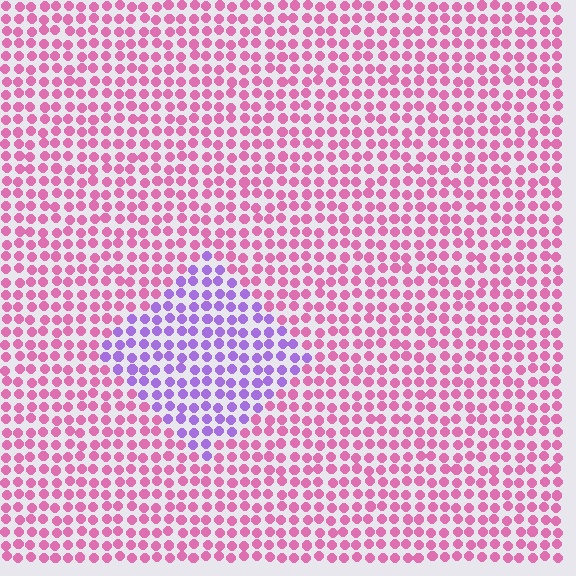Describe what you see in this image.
The image is filled with small pink elements in a uniform arrangement. A diamond-shaped region is visible where the elements are tinted to a slightly different hue, forming a subtle color boundary.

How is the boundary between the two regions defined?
The boundary is defined purely by a slight shift in hue (about 55 degrees). Spacing, size, and orientation are identical on both sides.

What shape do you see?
I see a diamond.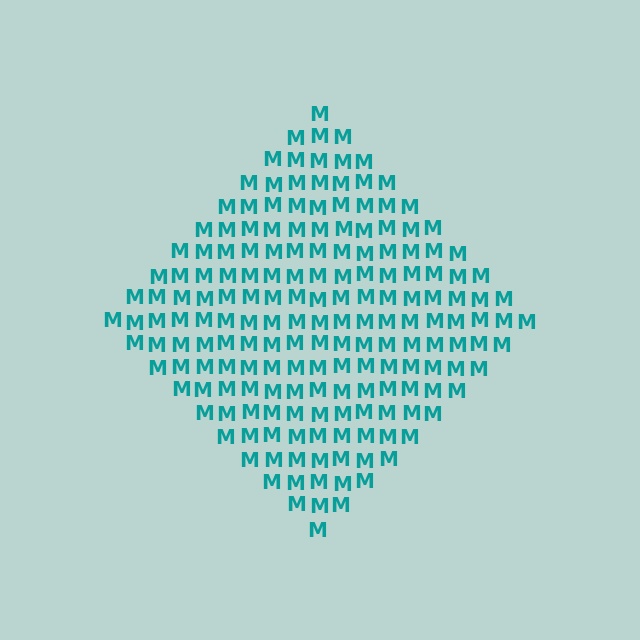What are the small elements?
The small elements are letter M's.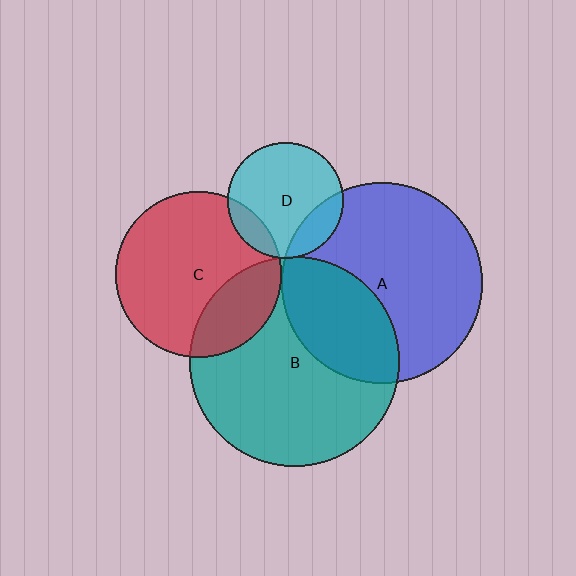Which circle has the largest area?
Circle B (teal).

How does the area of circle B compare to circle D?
Approximately 3.3 times.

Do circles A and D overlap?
Yes.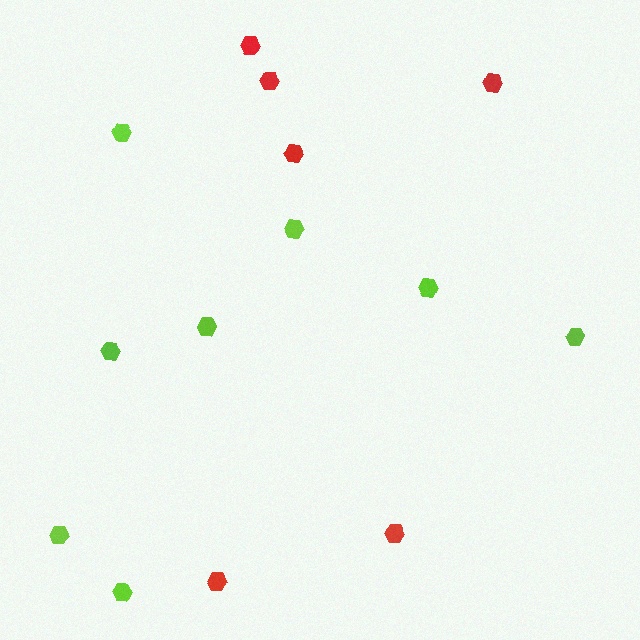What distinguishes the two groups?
There are 2 groups: one group of lime hexagons (8) and one group of red hexagons (6).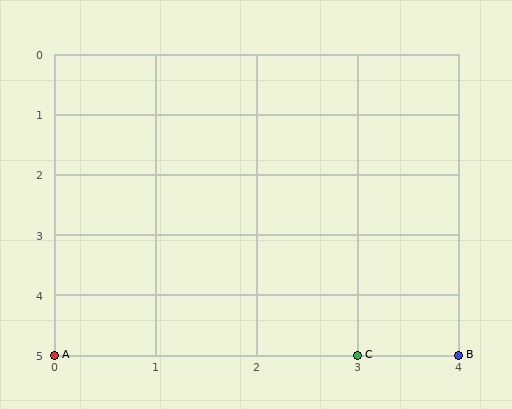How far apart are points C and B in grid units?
Points C and B are 1 column apart.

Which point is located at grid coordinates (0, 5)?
Point A is at (0, 5).